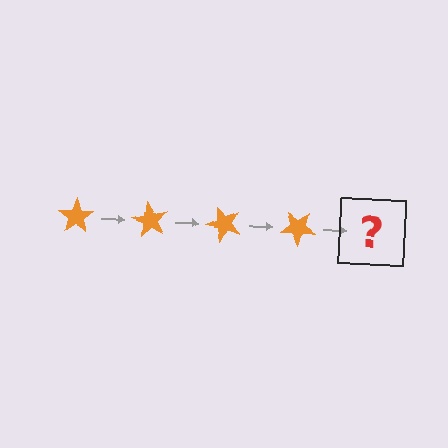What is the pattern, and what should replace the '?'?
The pattern is that the star rotates 60 degrees each step. The '?' should be an orange star rotated 240 degrees.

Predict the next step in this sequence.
The next step is an orange star rotated 240 degrees.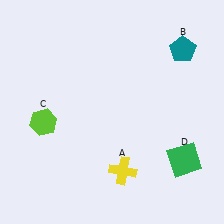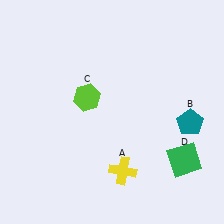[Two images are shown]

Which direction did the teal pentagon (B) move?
The teal pentagon (B) moved down.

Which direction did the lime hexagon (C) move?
The lime hexagon (C) moved right.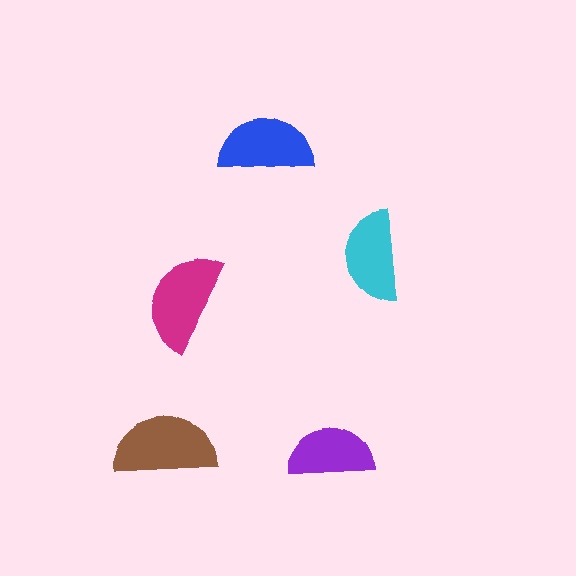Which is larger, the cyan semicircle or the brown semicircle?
The brown one.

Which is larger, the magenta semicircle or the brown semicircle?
The brown one.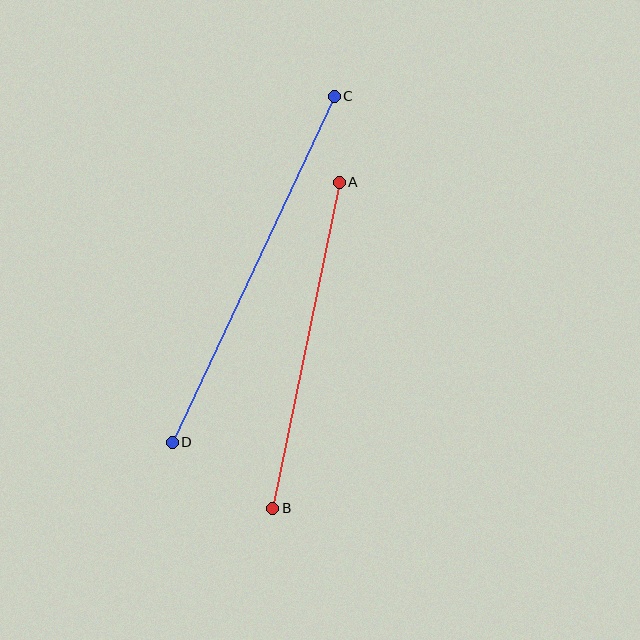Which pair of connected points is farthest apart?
Points C and D are farthest apart.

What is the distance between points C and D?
The distance is approximately 382 pixels.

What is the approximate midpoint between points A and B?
The midpoint is at approximately (306, 345) pixels.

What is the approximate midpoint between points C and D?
The midpoint is at approximately (253, 269) pixels.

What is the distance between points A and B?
The distance is approximately 333 pixels.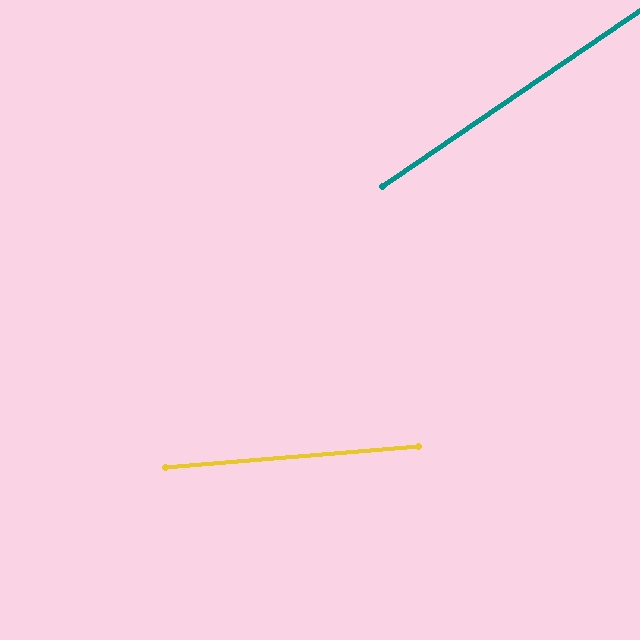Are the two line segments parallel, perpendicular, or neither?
Neither parallel nor perpendicular — they differ by about 30°.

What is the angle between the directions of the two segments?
Approximately 30 degrees.